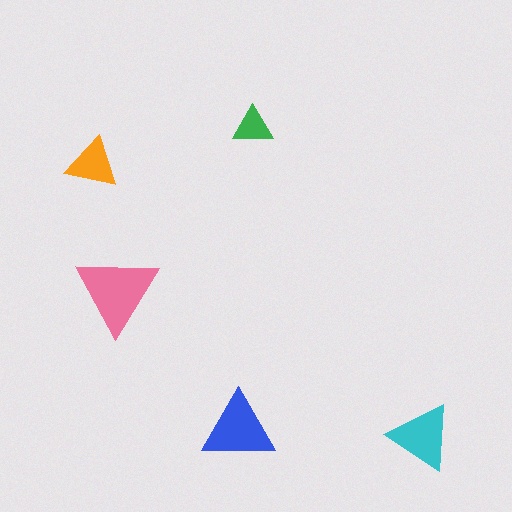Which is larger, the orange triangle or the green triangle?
The orange one.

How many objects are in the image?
There are 5 objects in the image.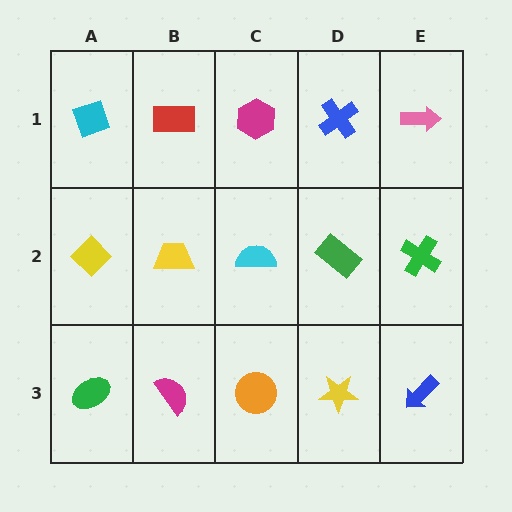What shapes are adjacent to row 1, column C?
A cyan semicircle (row 2, column C), a red rectangle (row 1, column B), a blue cross (row 1, column D).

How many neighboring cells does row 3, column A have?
2.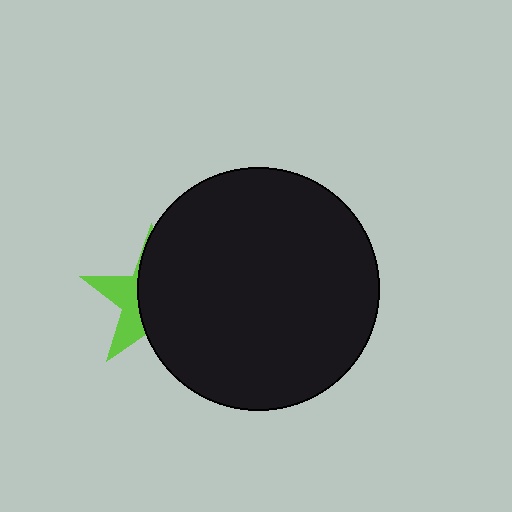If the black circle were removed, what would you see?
You would see the complete lime star.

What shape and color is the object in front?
The object in front is a black circle.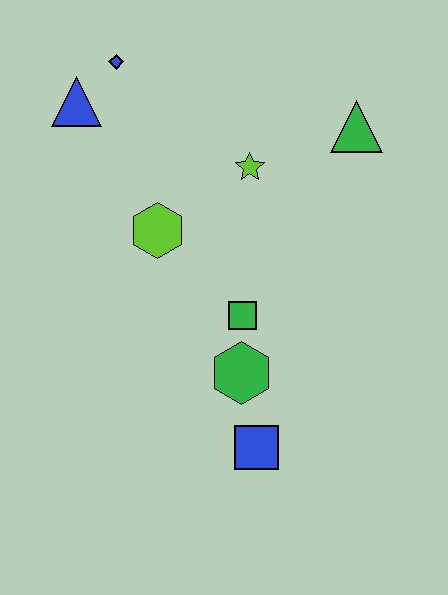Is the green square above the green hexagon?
Yes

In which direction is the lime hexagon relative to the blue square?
The lime hexagon is above the blue square.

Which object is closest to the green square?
The green hexagon is closest to the green square.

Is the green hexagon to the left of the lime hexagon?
No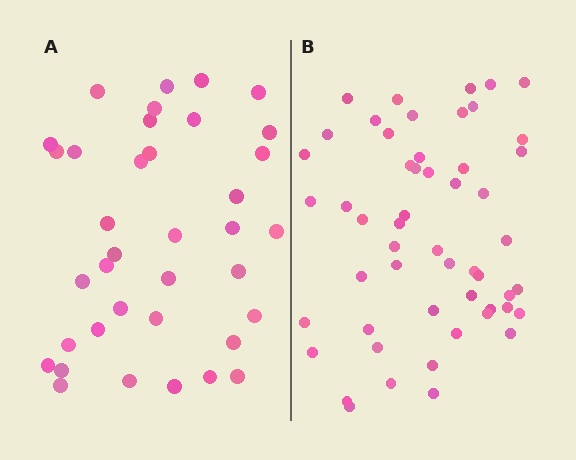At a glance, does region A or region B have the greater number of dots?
Region B (the right region) has more dots.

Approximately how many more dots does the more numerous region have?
Region B has approximately 15 more dots than region A.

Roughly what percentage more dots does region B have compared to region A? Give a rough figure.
About 45% more.